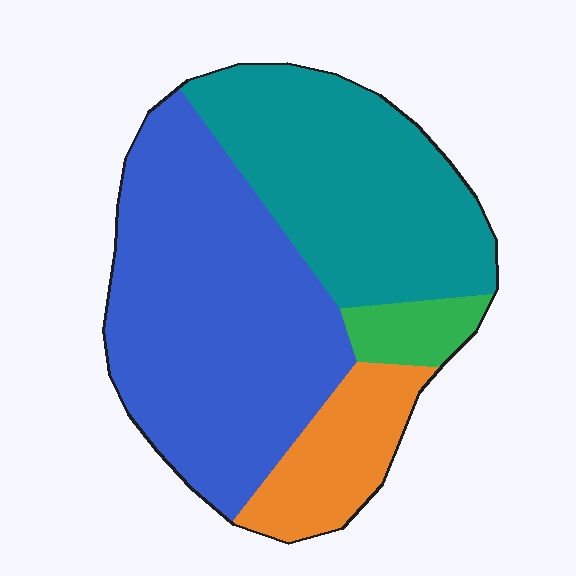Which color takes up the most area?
Blue, at roughly 45%.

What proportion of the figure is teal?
Teal covers roughly 35% of the figure.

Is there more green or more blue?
Blue.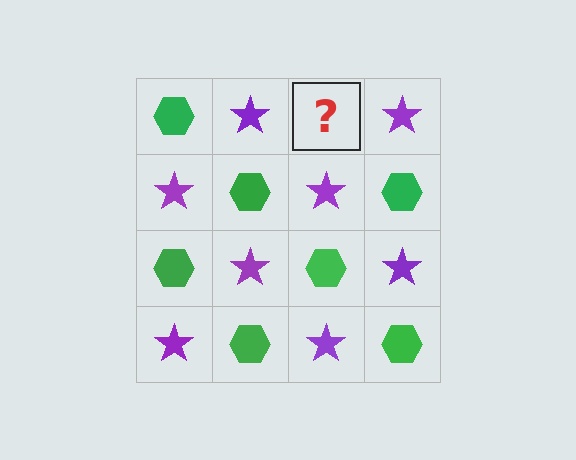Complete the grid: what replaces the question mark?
The question mark should be replaced with a green hexagon.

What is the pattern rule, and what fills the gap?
The rule is that it alternates green hexagon and purple star in a checkerboard pattern. The gap should be filled with a green hexagon.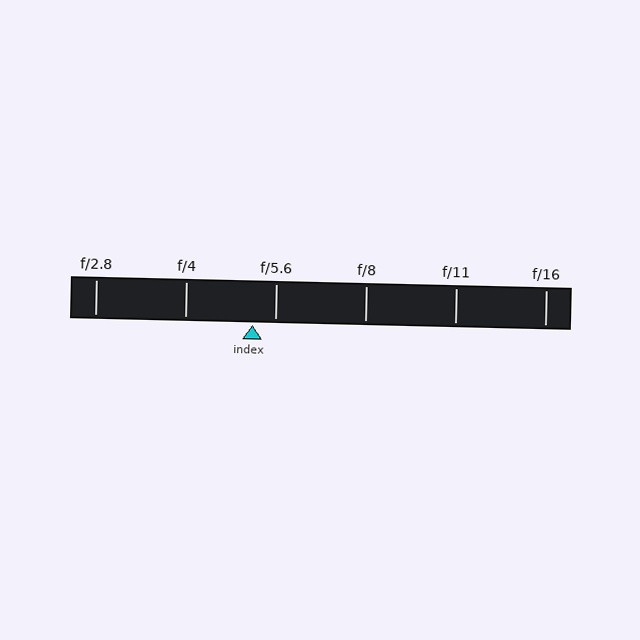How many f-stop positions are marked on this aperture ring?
There are 6 f-stop positions marked.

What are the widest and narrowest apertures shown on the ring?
The widest aperture shown is f/2.8 and the narrowest is f/16.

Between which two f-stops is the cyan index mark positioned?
The index mark is between f/4 and f/5.6.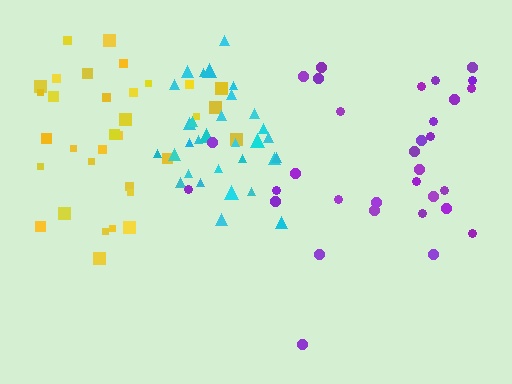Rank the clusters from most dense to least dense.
cyan, yellow, purple.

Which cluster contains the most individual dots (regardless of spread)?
Yellow (33).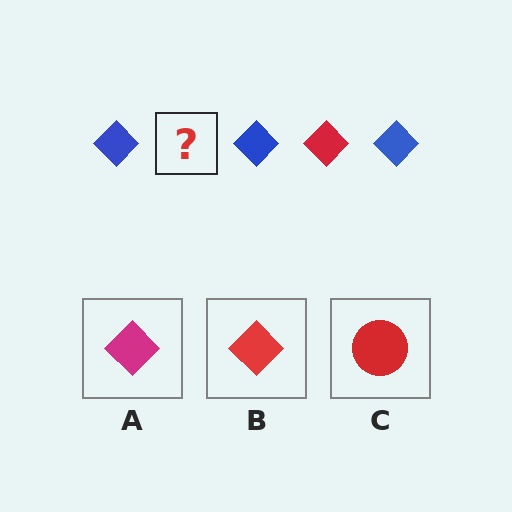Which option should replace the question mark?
Option B.